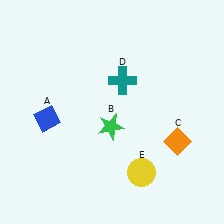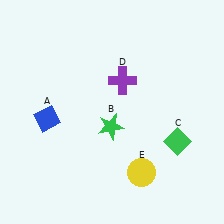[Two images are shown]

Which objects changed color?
C changed from orange to green. D changed from teal to purple.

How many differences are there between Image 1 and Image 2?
There are 2 differences between the two images.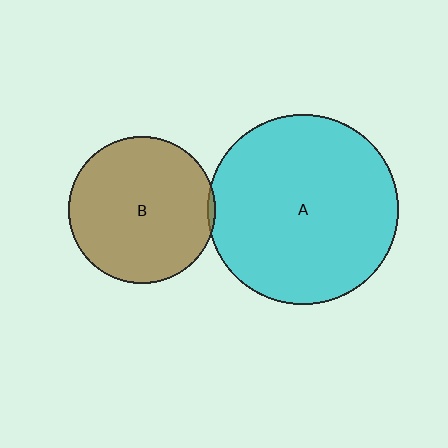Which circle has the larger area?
Circle A (cyan).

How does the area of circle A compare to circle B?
Approximately 1.7 times.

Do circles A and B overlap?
Yes.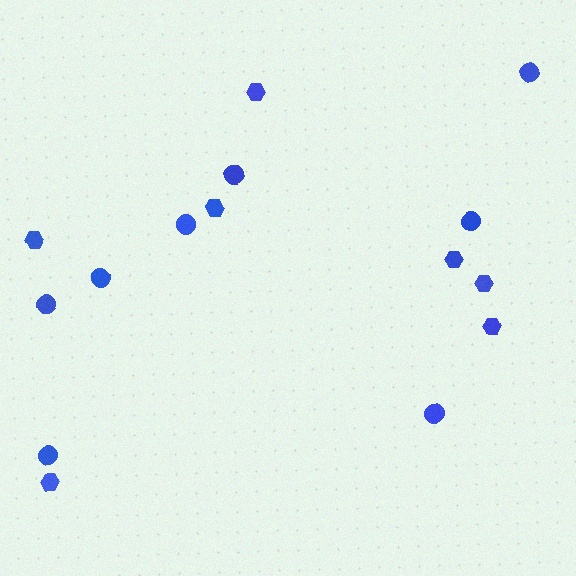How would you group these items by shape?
There are 2 groups: one group of circles (8) and one group of hexagons (7).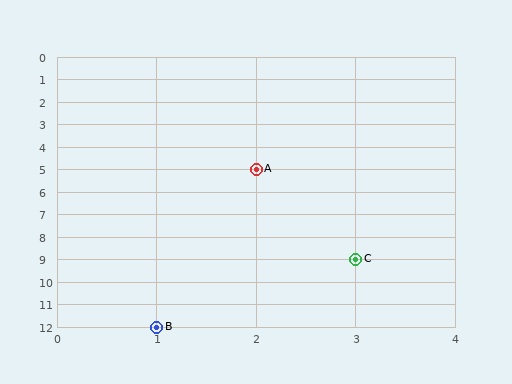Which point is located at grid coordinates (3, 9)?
Point C is at (3, 9).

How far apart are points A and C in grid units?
Points A and C are 1 column and 4 rows apart (about 4.1 grid units diagonally).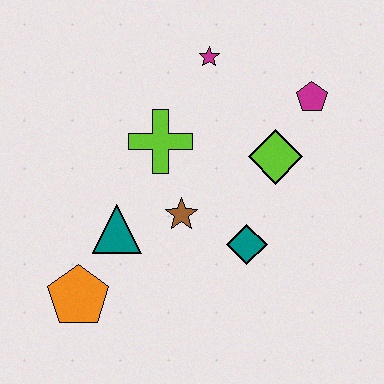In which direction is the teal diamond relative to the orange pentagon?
The teal diamond is to the right of the orange pentagon.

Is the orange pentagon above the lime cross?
No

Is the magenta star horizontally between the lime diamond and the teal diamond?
No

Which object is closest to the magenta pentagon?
The lime diamond is closest to the magenta pentagon.